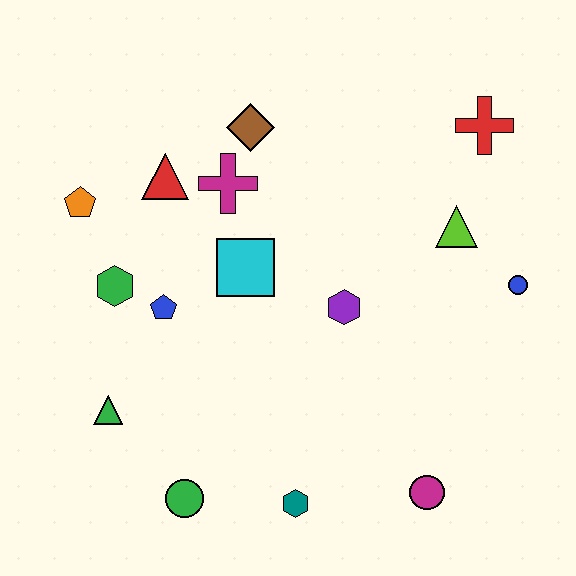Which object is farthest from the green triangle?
The red cross is farthest from the green triangle.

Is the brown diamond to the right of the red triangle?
Yes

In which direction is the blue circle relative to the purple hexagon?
The blue circle is to the right of the purple hexagon.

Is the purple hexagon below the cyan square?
Yes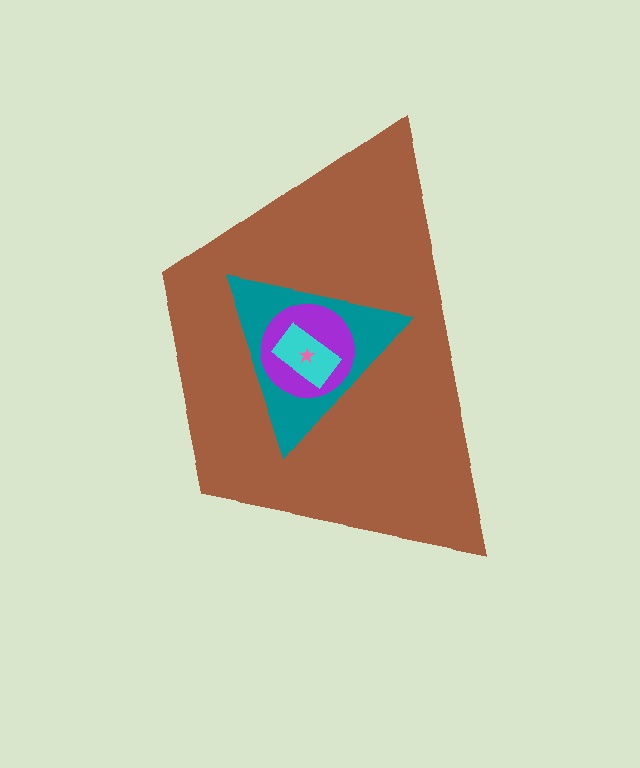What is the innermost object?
The pink star.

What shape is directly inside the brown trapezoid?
The teal triangle.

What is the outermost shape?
The brown trapezoid.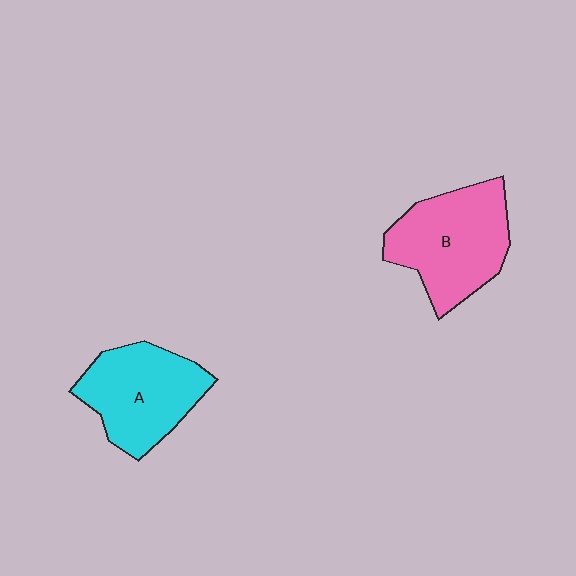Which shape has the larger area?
Shape B (pink).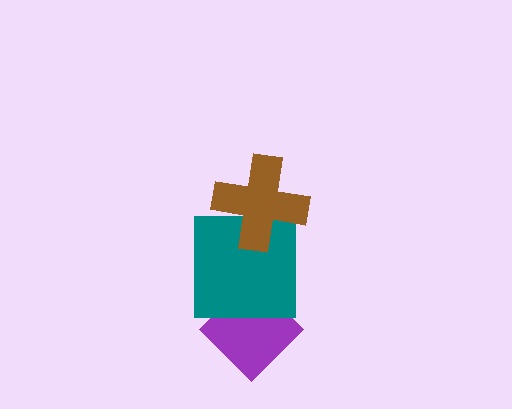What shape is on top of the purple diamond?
The teal square is on top of the purple diamond.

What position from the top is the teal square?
The teal square is 2nd from the top.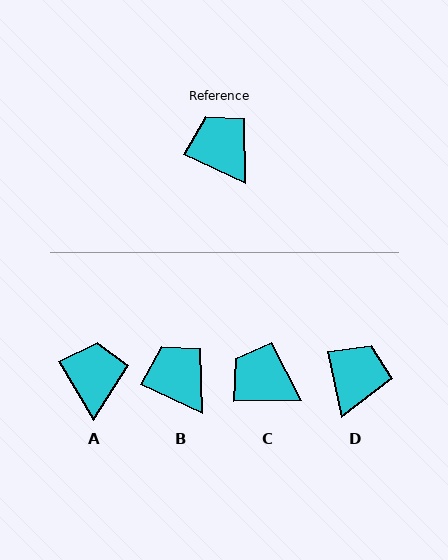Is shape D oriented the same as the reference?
No, it is off by about 54 degrees.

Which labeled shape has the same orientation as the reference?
B.